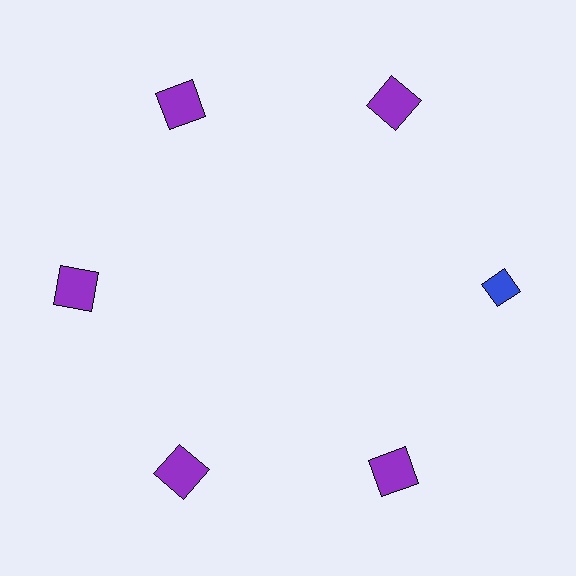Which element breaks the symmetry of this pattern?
The blue diamond at roughly the 3 o'clock position breaks the symmetry. All other shapes are purple squares.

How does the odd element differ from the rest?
It differs in both color (blue instead of purple) and shape (diamond instead of square).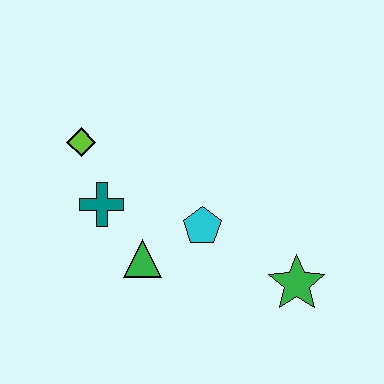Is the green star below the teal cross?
Yes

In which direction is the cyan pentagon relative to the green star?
The cyan pentagon is to the left of the green star.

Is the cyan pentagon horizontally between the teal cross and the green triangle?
No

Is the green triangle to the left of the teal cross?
No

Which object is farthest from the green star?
The lime diamond is farthest from the green star.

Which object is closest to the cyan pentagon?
The green triangle is closest to the cyan pentagon.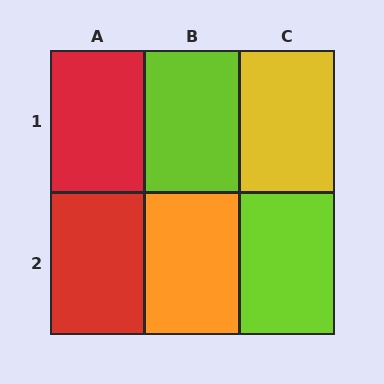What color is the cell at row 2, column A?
Red.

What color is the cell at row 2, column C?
Lime.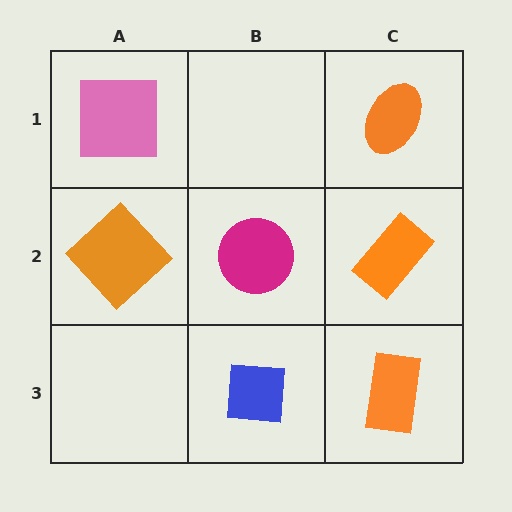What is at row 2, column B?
A magenta circle.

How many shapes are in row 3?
2 shapes.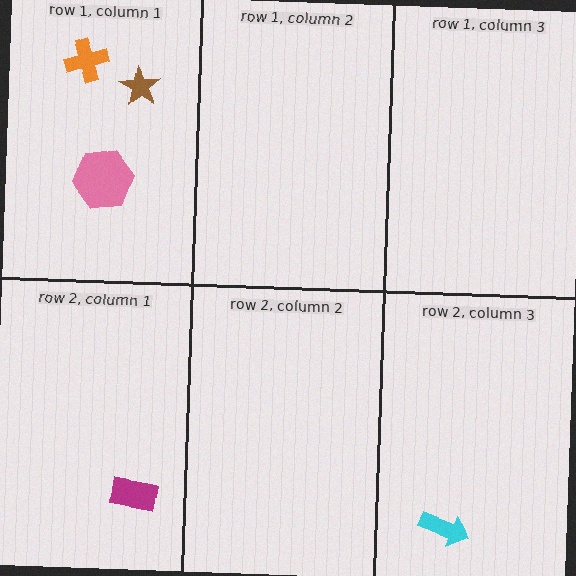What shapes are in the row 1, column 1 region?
The orange cross, the brown star, the pink hexagon.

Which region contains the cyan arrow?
The row 2, column 3 region.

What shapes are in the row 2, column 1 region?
The magenta rectangle.